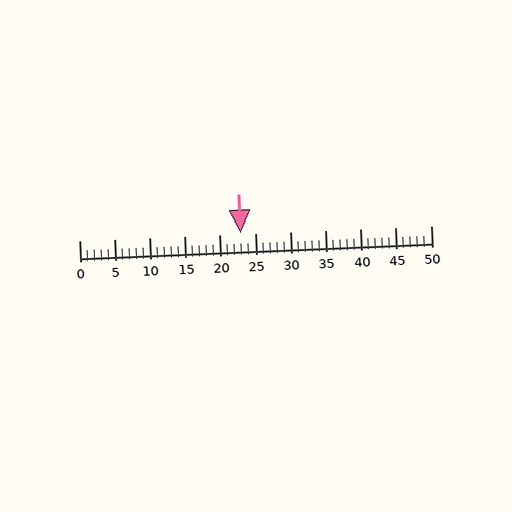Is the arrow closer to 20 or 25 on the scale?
The arrow is closer to 25.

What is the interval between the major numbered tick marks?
The major tick marks are spaced 5 units apart.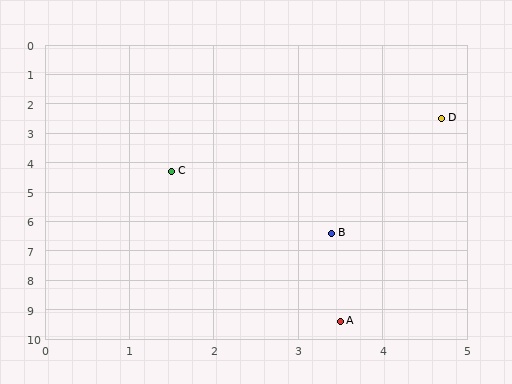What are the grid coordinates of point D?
Point D is at approximately (4.7, 2.5).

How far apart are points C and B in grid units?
Points C and B are about 2.8 grid units apart.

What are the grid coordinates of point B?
Point B is at approximately (3.4, 6.4).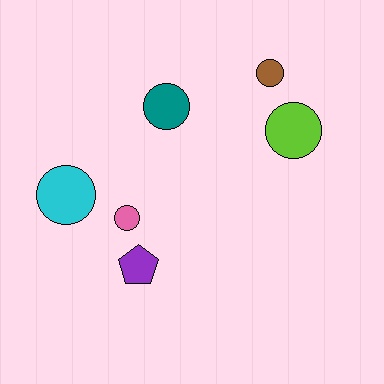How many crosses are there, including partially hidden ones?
There are no crosses.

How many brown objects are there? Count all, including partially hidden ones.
There is 1 brown object.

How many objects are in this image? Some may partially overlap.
There are 6 objects.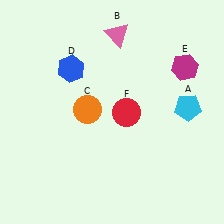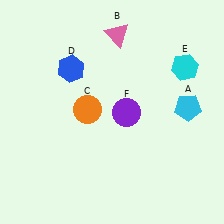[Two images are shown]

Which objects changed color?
E changed from magenta to cyan. F changed from red to purple.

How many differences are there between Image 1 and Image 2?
There are 2 differences between the two images.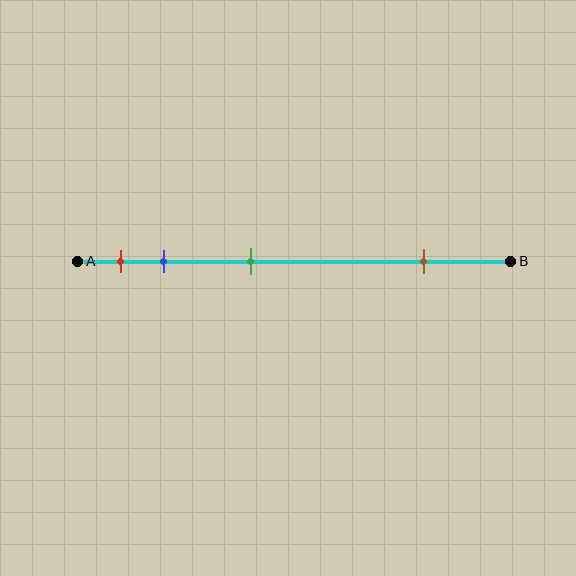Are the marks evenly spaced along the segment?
No, the marks are not evenly spaced.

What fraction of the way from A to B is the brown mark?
The brown mark is approximately 80% (0.8) of the way from A to B.